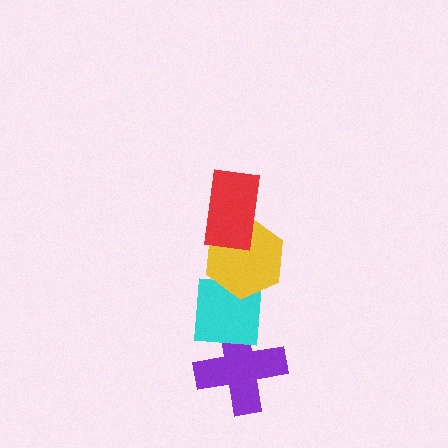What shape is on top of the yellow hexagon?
The red rectangle is on top of the yellow hexagon.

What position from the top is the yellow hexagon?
The yellow hexagon is 2nd from the top.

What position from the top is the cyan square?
The cyan square is 3rd from the top.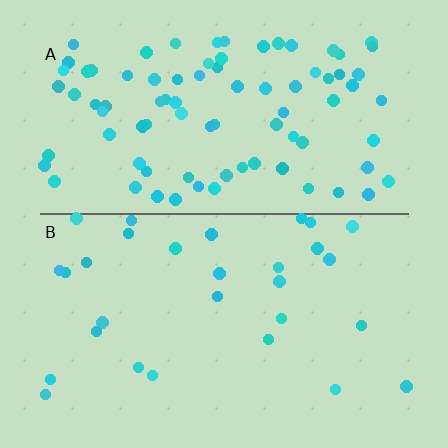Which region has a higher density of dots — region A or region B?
A (the top).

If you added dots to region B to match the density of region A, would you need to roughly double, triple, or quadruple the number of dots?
Approximately triple.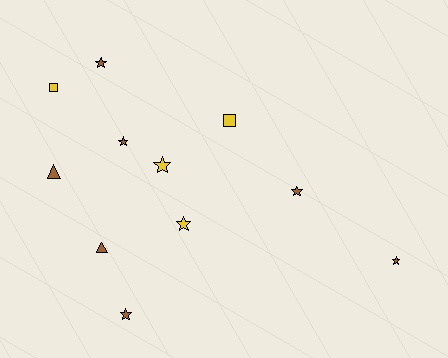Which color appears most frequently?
Brown, with 7 objects.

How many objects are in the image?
There are 11 objects.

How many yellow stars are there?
There are 2 yellow stars.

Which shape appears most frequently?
Star, with 7 objects.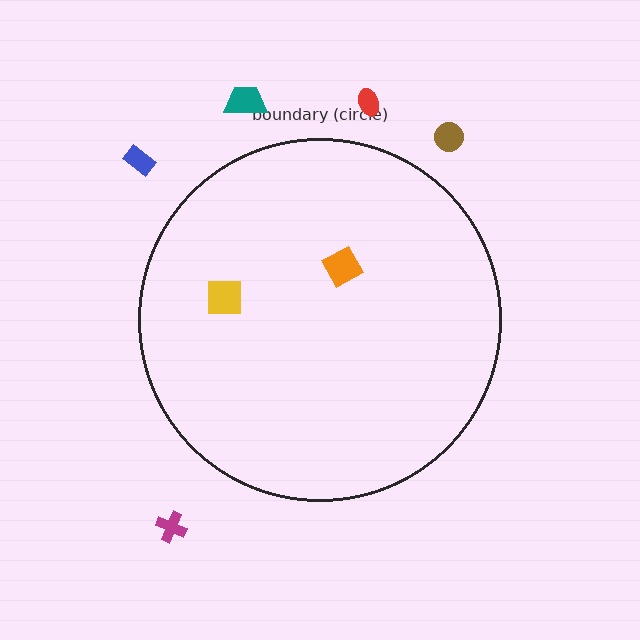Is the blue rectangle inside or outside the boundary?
Outside.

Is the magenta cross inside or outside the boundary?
Outside.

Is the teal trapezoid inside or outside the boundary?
Outside.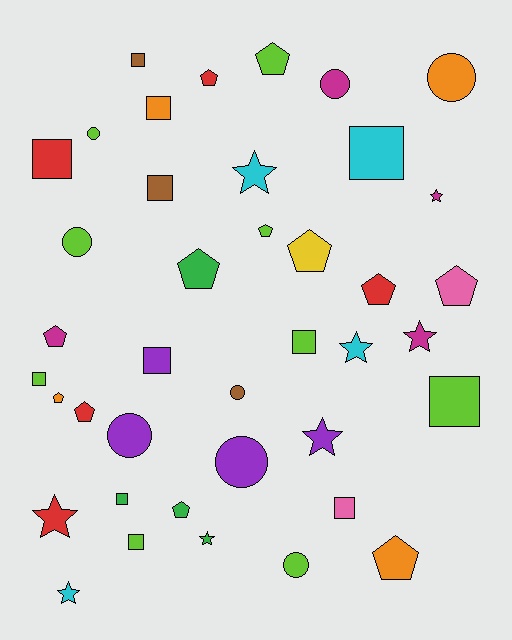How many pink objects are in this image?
There are 2 pink objects.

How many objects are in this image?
There are 40 objects.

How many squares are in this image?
There are 12 squares.